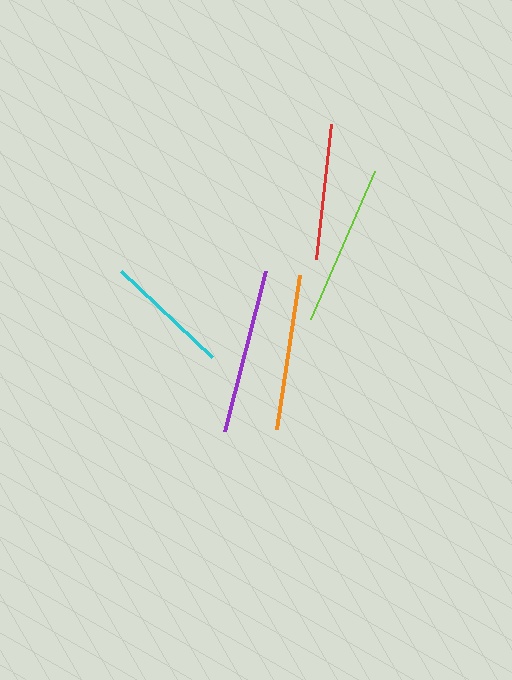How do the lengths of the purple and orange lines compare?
The purple and orange lines are approximately the same length.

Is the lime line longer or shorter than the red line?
The lime line is longer than the red line.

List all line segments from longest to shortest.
From longest to shortest: purple, lime, orange, red, cyan.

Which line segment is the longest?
The purple line is the longest at approximately 165 pixels.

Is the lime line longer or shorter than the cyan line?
The lime line is longer than the cyan line.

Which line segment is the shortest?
The cyan line is the shortest at approximately 124 pixels.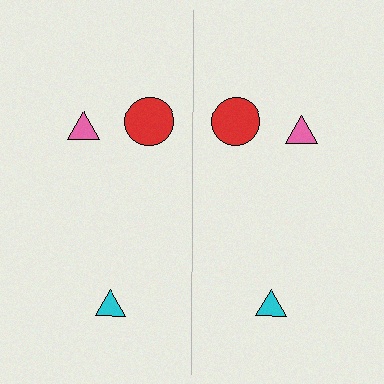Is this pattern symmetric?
Yes, this pattern has bilateral (reflection) symmetry.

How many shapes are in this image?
There are 6 shapes in this image.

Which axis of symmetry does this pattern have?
The pattern has a vertical axis of symmetry running through the center of the image.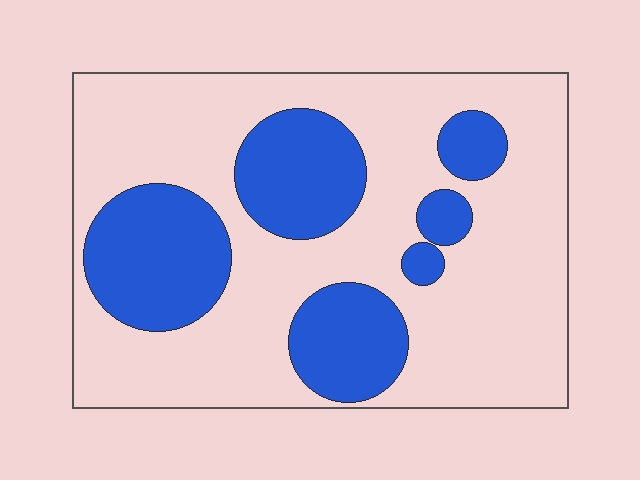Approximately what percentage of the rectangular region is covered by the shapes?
Approximately 30%.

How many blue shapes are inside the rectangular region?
6.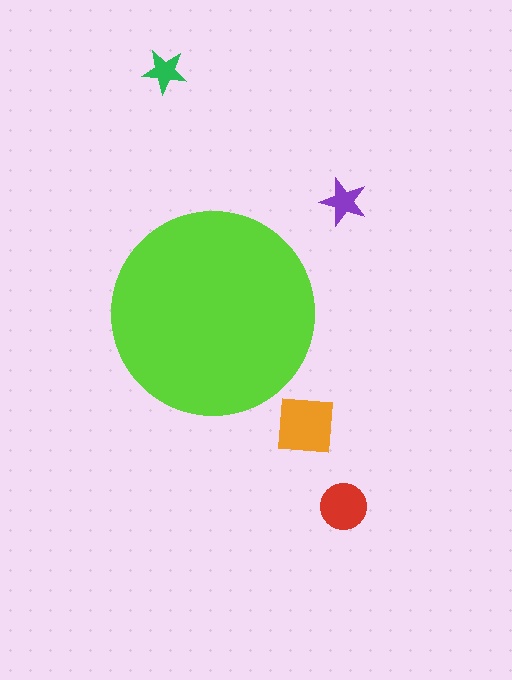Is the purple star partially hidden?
No, the purple star is fully visible.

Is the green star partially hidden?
No, the green star is fully visible.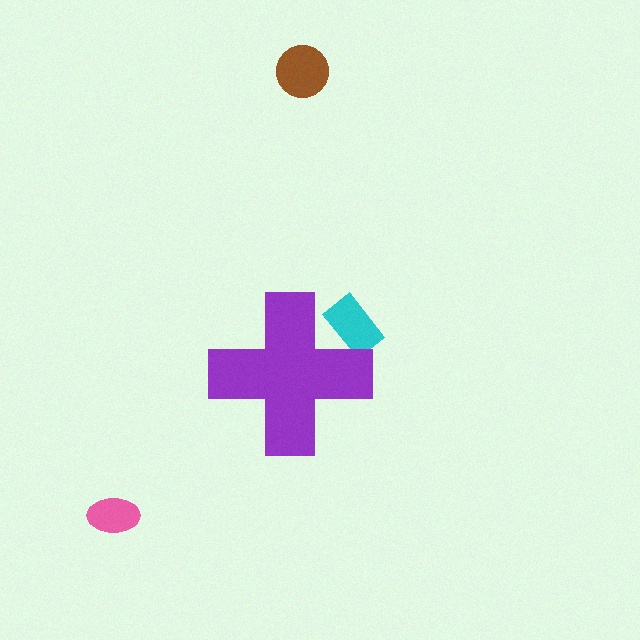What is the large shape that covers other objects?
A purple cross.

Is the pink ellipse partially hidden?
No, the pink ellipse is fully visible.